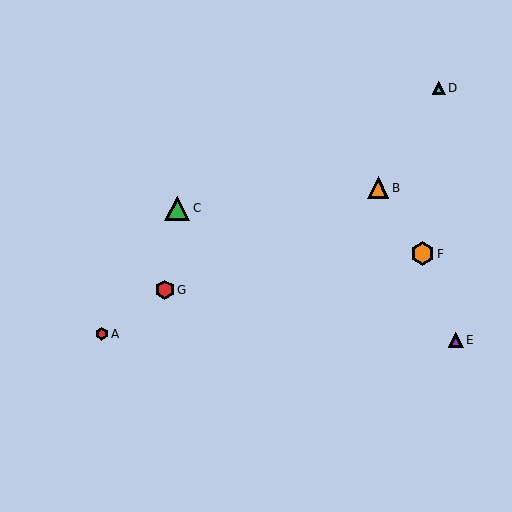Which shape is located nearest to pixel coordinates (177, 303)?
The red hexagon (labeled G) at (165, 290) is nearest to that location.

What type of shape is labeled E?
Shape E is a purple triangle.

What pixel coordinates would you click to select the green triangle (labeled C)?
Click at (177, 208) to select the green triangle C.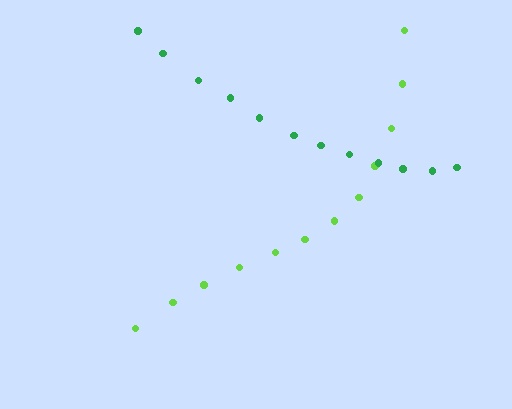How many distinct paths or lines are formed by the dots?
There are 2 distinct paths.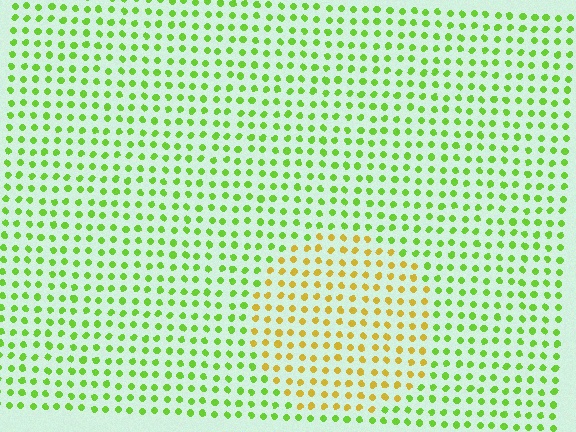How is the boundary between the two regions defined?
The boundary is defined purely by a slight shift in hue (about 50 degrees). Spacing, size, and orientation are identical on both sides.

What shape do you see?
I see a circle.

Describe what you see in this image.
The image is filled with small lime elements in a uniform arrangement. A circle-shaped region is visible where the elements are tinted to a slightly different hue, forming a subtle color boundary.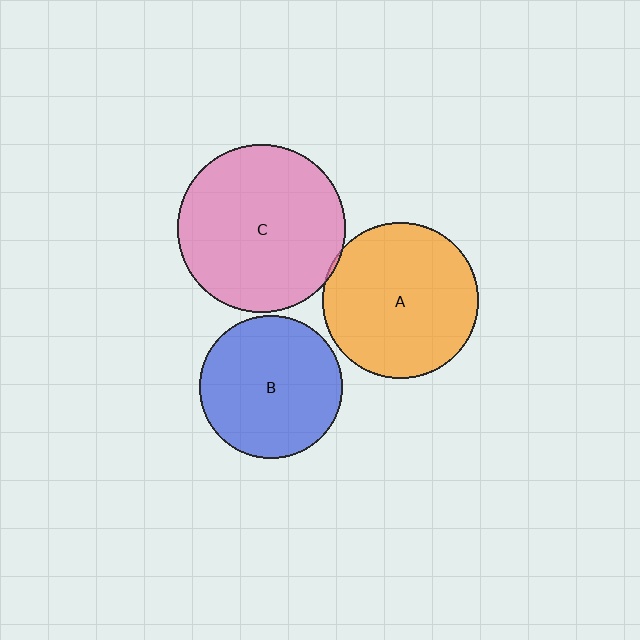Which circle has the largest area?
Circle C (pink).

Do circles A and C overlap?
Yes.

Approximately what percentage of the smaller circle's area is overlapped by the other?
Approximately 5%.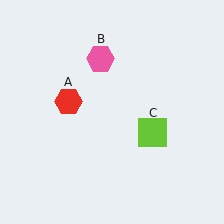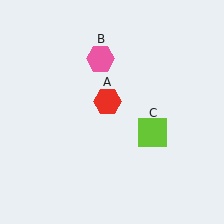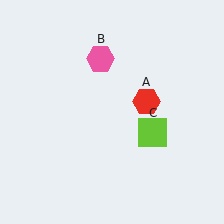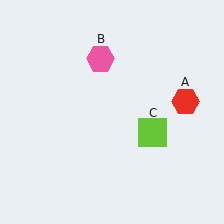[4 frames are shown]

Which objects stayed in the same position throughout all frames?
Pink hexagon (object B) and lime square (object C) remained stationary.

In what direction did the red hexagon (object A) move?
The red hexagon (object A) moved right.